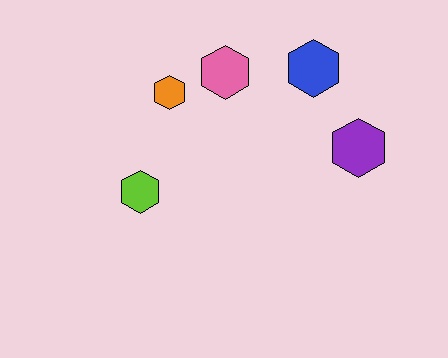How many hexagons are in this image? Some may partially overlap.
There are 5 hexagons.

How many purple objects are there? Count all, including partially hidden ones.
There is 1 purple object.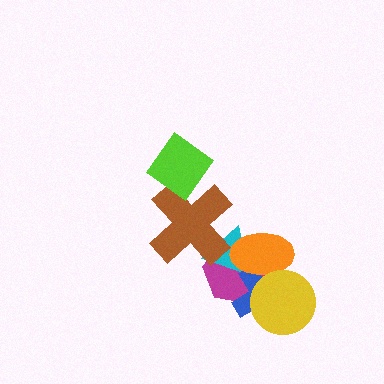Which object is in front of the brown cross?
The lime diamond is in front of the brown cross.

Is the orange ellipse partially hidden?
Yes, it is partially covered by another shape.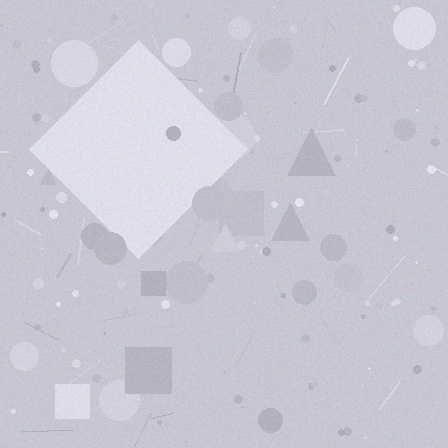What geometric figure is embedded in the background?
A diamond is embedded in the background.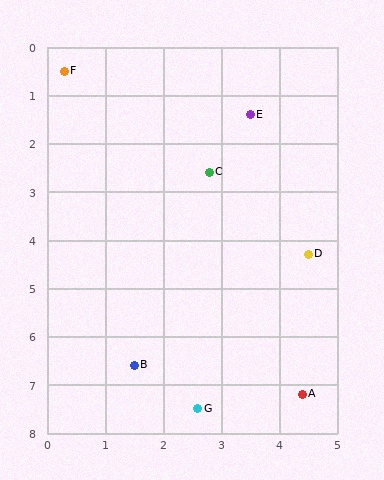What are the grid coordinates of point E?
Point E is at approximately (3.5, 1.4).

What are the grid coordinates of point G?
Point G is at approximately (2.6, 7.5).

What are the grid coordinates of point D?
Point D is at approximately (4.5, 4.3).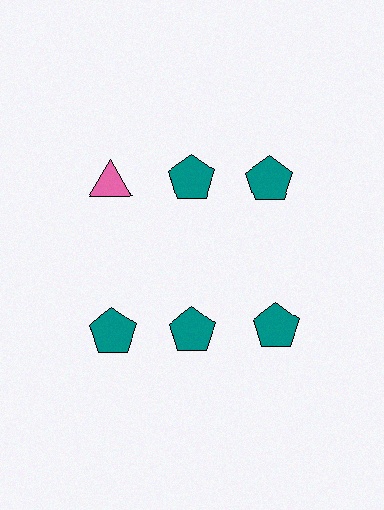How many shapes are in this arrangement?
There are 6 shapes arranged in a grid pattern.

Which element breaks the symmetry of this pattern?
The pink triangle in the top row, leftmost column breaks the symmetry. All other shapes are teal pentagons.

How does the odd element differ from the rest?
It differs in both color (pink instead of teal) and shape (triangle instead of pentagon).